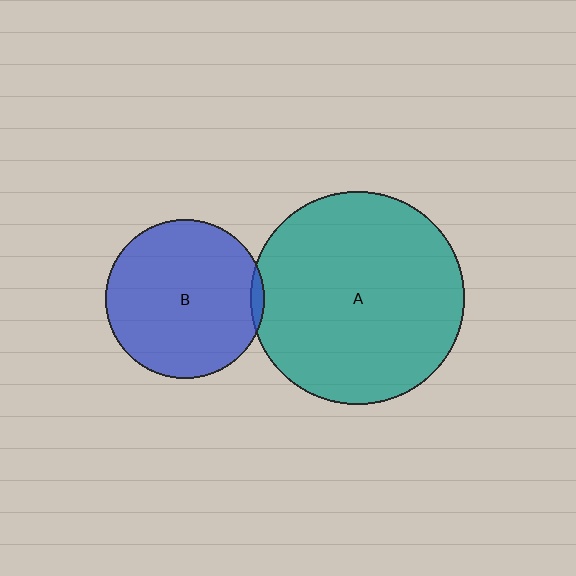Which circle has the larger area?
Circle A (teal).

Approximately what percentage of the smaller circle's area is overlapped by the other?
Approximately 5%.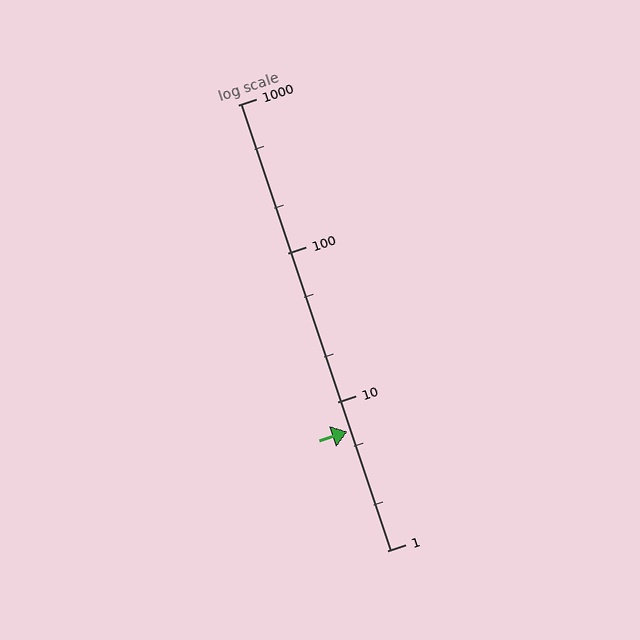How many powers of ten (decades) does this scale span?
The scale spans 3 decades, from 1 to 1000.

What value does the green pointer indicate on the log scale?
The pointer indicates approximately 6.3.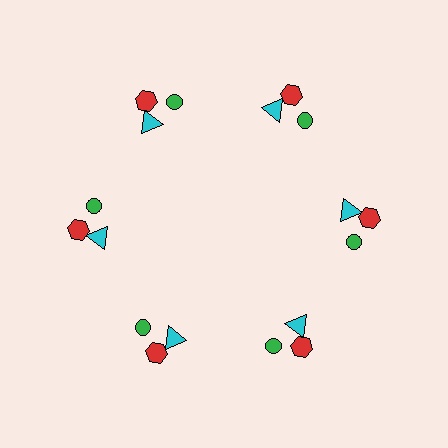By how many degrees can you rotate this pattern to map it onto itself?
The pattern maps onto itself every 60 degrees of rotation.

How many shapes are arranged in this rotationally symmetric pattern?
There are 18 shapes, arranged in 6 groups of 3.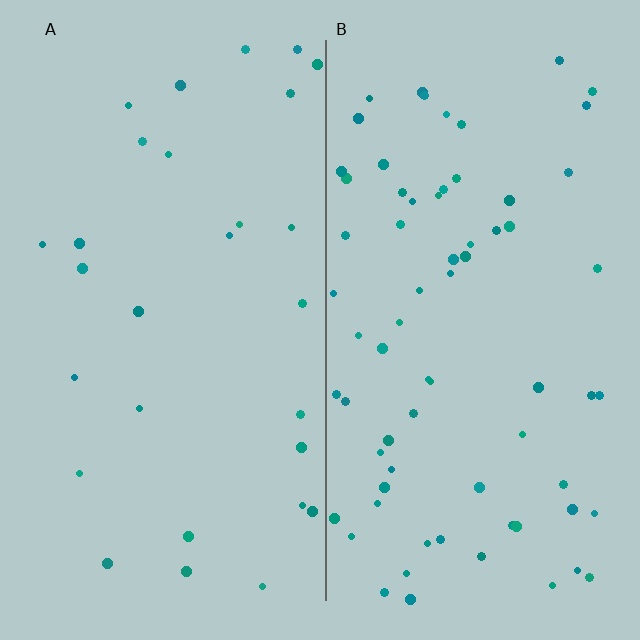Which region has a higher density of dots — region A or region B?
B (the right).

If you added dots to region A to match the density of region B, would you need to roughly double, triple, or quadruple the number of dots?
Approximately double.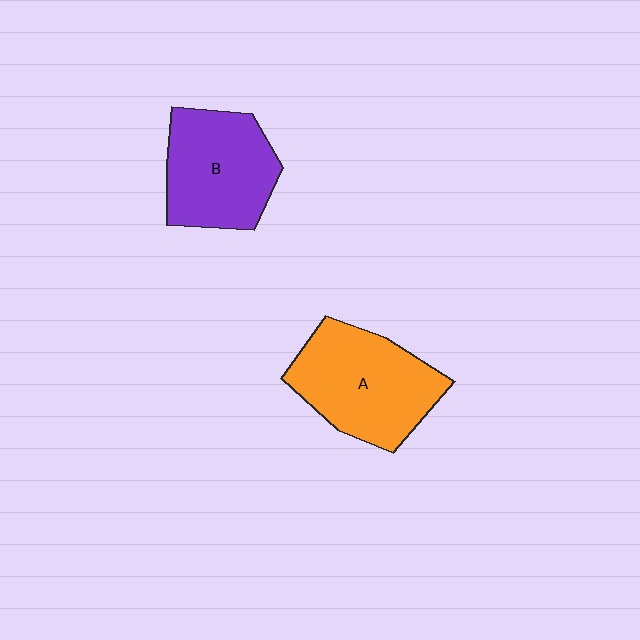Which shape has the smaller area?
Shape B (purple).